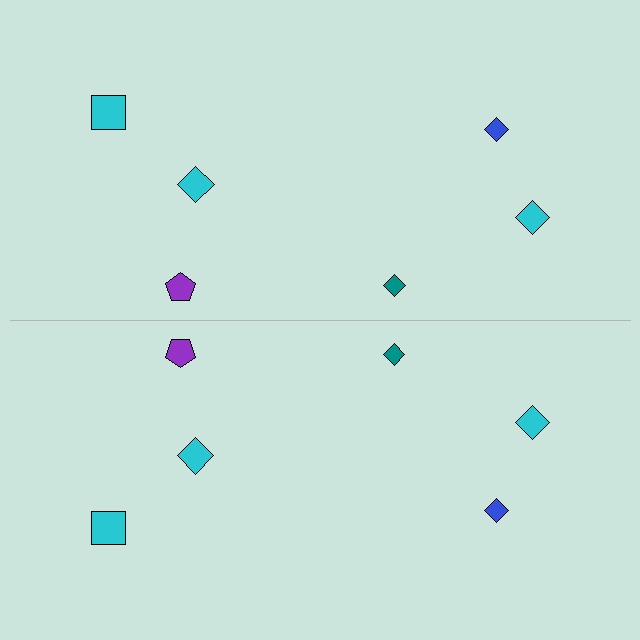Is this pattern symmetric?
Yes, this pattern has bilateral (reflection) symmetry.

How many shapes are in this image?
There are 12 shapes in this image.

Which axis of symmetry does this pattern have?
The pattern has a horizontal axis of symmetry running through the center of the image.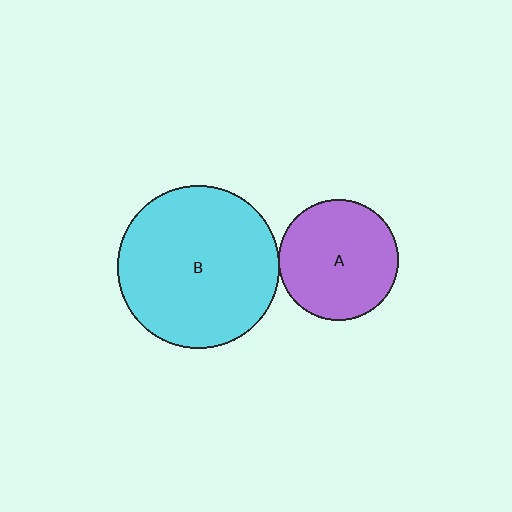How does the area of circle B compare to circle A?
Approximately 1.8 times.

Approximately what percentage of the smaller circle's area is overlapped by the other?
Approximately 5%.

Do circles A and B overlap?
Yes.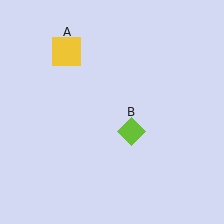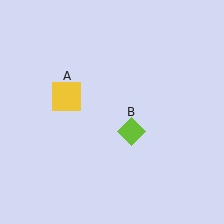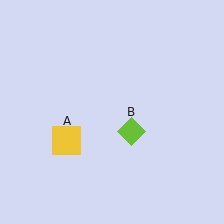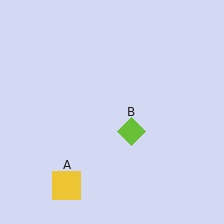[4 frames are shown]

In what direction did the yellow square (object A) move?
The yellow square (object A) moved down.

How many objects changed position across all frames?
1 object changed position: yellow square (object A).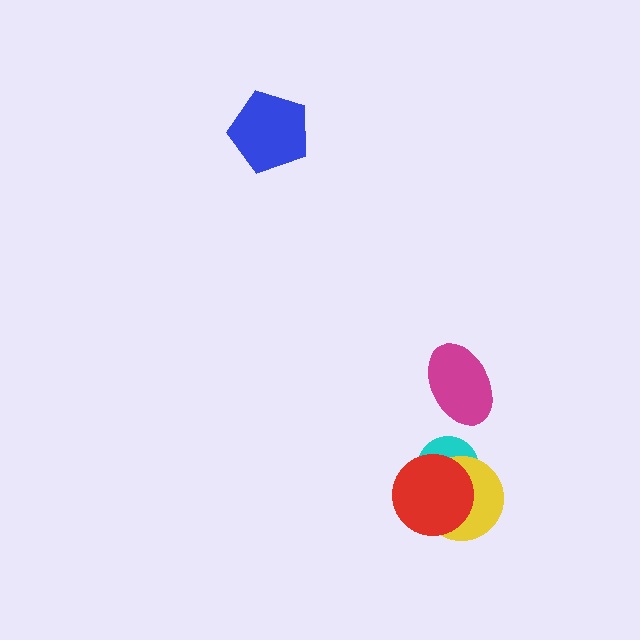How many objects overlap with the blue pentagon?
0 objects overlap with the blue pentagon.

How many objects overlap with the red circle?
2 objects overlap with the red circle.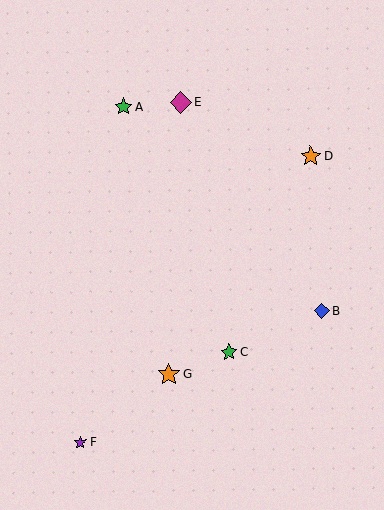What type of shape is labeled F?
Shape F is a purple star.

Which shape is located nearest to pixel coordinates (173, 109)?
The magenta diamond (labeled E) at (181, 102) is nearest to that location.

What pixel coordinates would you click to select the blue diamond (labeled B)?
Click at (322, 311) to select the blue diamond B.